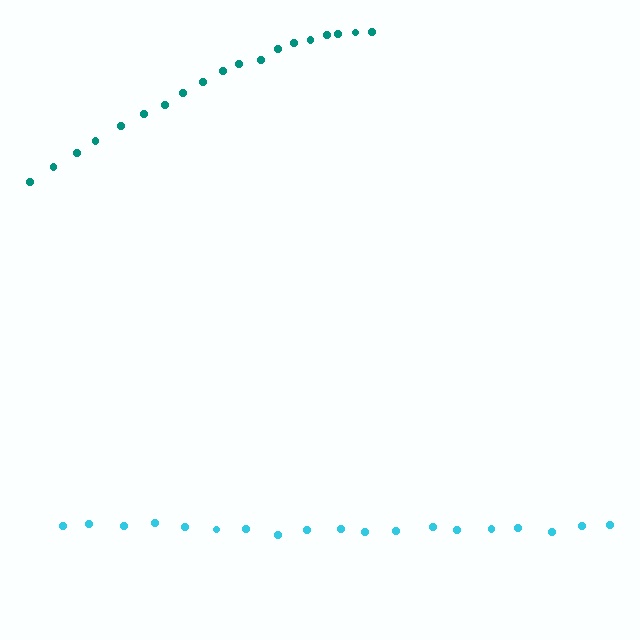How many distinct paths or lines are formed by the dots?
There are 2 distinct paths.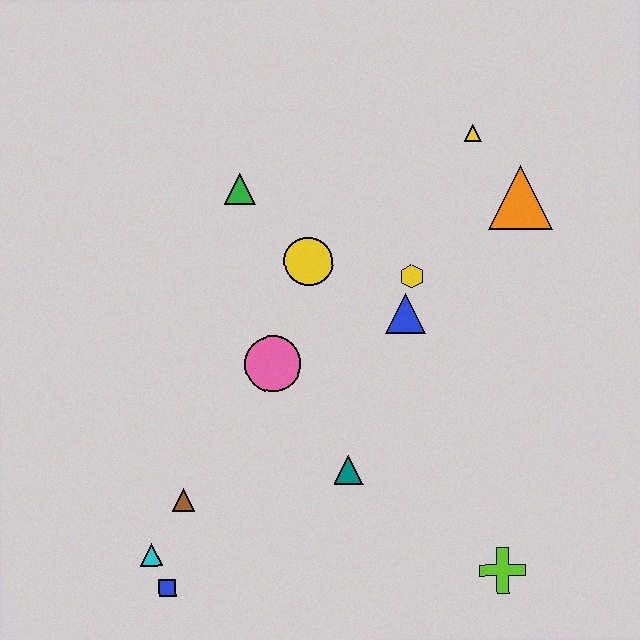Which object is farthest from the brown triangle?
The yellow triangle is farthest from the brown triangle.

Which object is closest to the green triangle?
The yellow circle is closest to the green triangle.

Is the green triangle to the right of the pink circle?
No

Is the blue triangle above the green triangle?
No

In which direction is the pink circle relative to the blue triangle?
The pink circle is to the left of the blue triangle.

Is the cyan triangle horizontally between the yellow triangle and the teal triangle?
No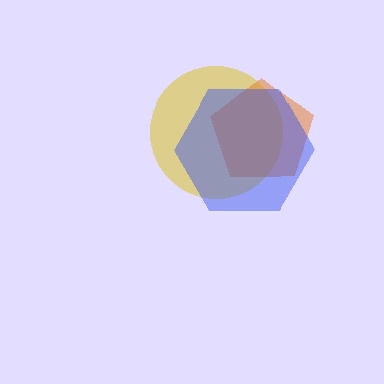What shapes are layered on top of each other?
The layered shapes are: a yellow circle, an orange pentagon, a blue hexagon.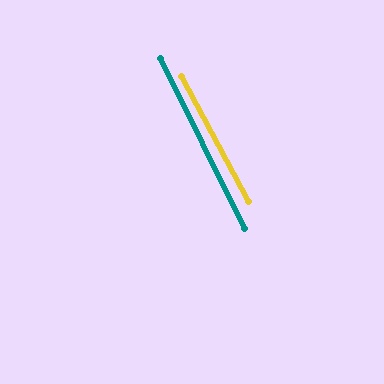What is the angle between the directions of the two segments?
Approximately 2 degrees.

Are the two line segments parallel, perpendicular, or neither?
Parallel — their directions differ by only 1.7°.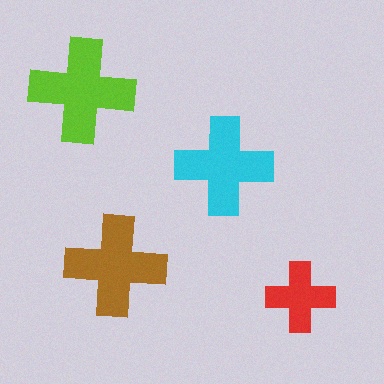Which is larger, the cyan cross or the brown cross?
The brown one.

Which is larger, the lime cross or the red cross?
The lime one.